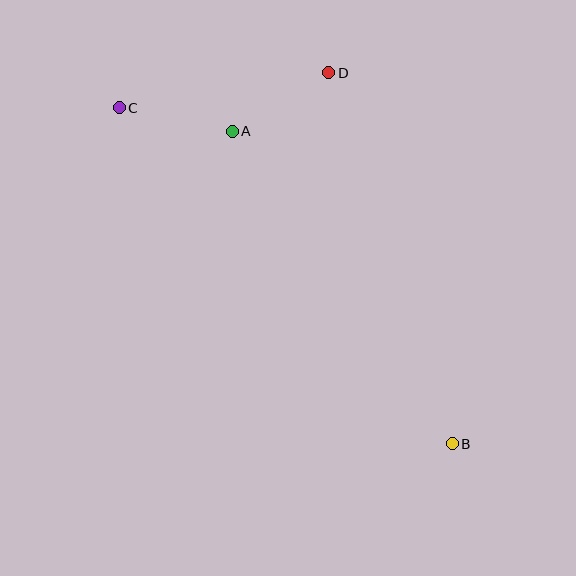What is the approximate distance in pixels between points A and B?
The distance between A and B is approximately 382 pixels.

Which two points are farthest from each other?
Points B and C are farthest from each other.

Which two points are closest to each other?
Points A and D are closest to each other.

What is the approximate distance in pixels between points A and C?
The distance between A and C is approximately 116 pixels.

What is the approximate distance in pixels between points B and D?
The distance between B and D is approximately 391 pixels.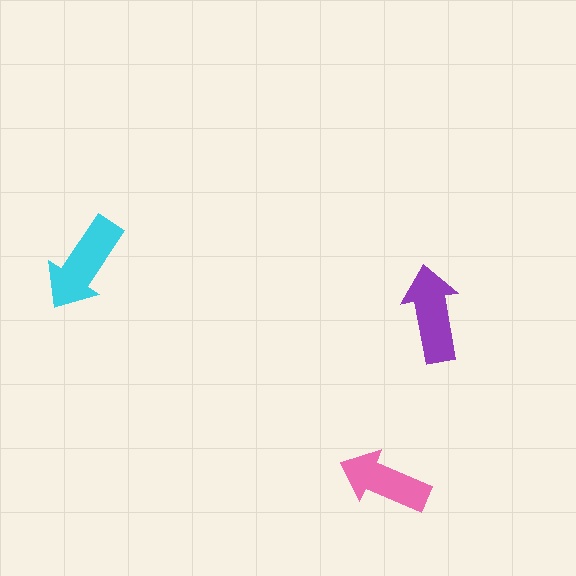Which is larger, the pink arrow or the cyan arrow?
The cyan one.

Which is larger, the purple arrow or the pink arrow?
The purple one.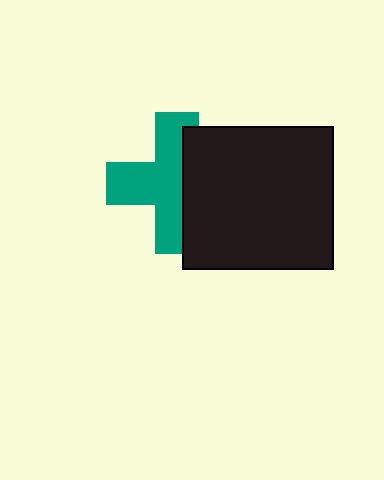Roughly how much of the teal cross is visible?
About half of it is visible (roughly 58%).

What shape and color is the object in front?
The object in front is a black rectangle.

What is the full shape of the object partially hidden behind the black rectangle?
The partially hidden object is a teal cross.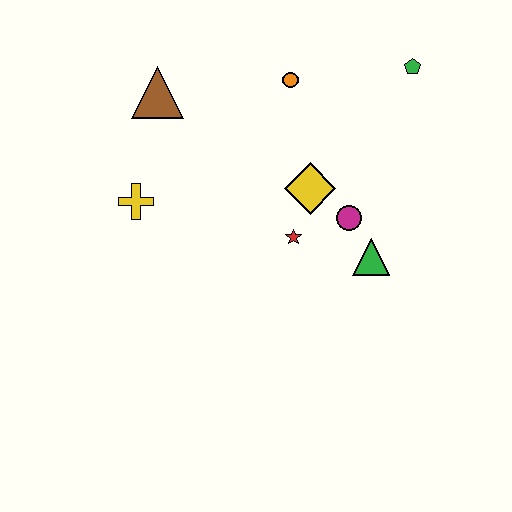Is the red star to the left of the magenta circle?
Yes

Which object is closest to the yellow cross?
The brown triangle is closest to the yellow cross.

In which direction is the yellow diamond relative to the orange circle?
The yellow diamond is below the orange circle.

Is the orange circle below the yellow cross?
No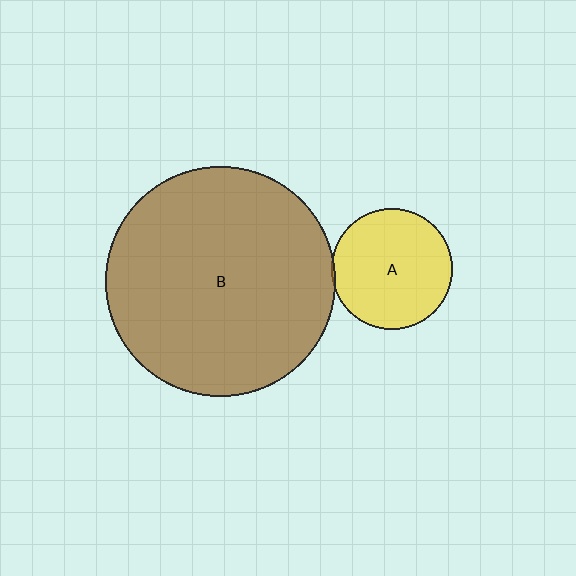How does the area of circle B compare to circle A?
Approximately 3.6 times.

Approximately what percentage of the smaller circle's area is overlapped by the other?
Approximately 5%.